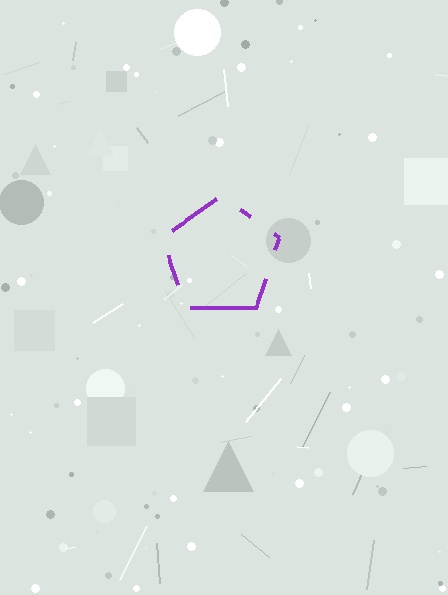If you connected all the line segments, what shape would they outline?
They would outline a pentagon.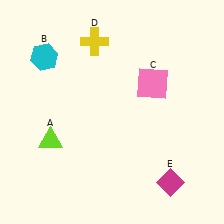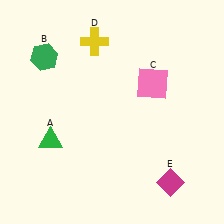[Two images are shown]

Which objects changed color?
A changed from lime to green. B changed from cyan to green.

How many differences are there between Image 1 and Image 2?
There are 2 differences between the two images.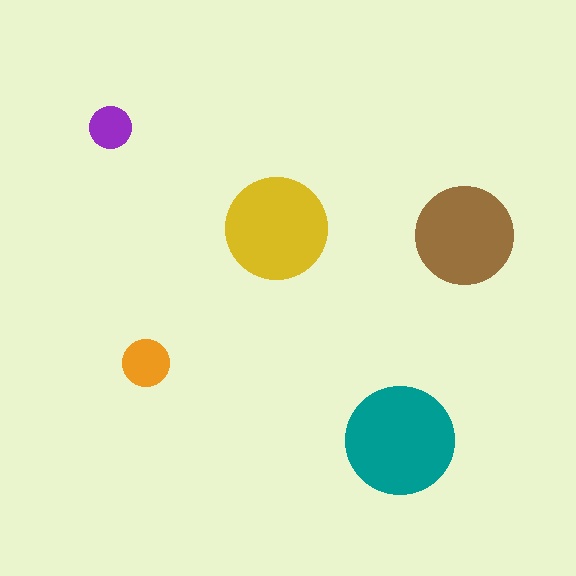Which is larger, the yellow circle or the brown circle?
The yellow one.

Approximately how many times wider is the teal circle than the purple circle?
About 2.5 times wider.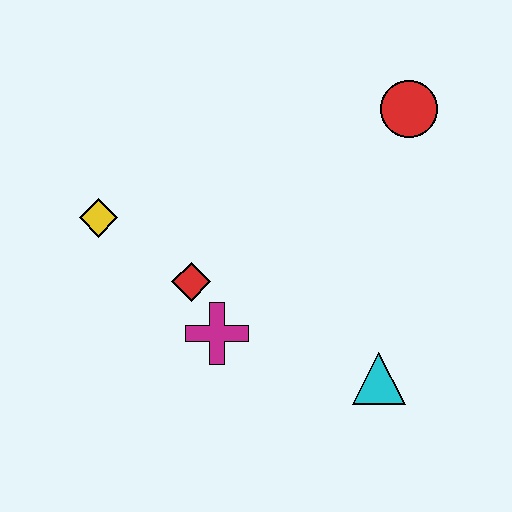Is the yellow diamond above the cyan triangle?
Yes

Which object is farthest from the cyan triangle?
The yellow diamond is farthest from the cyan triangle.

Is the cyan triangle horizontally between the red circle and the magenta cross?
Yes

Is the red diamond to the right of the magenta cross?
No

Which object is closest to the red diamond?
The magenta cross is closest to the red diamond.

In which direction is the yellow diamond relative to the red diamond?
The yellow diamond is to the left of the red diamond.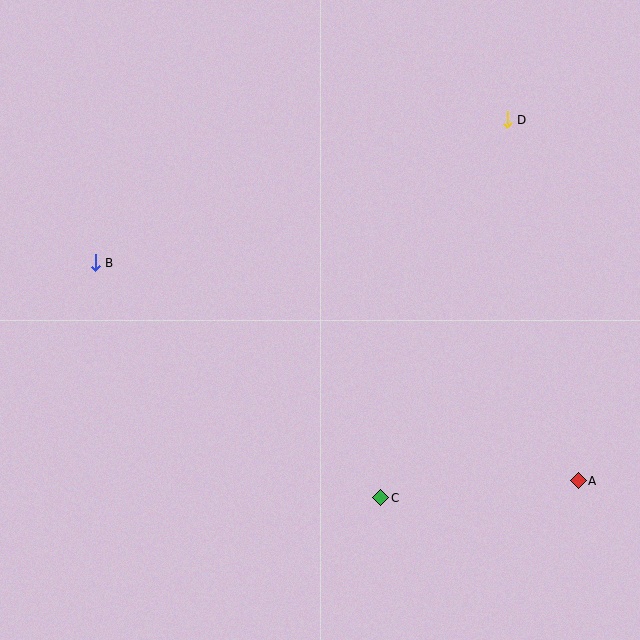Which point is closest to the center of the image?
Point C at (381, 498) is closest to the center.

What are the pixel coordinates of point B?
Point B is at (95, 263).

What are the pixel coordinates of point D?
Point D is at (507, 120).